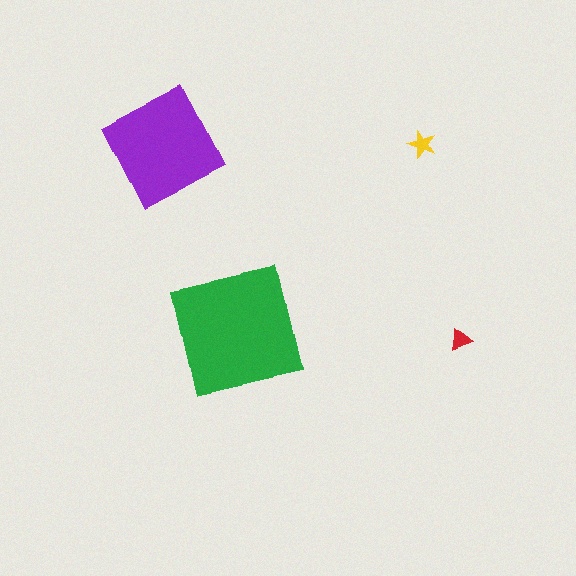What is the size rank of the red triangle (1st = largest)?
4th.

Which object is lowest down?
The red triangle is bottommost.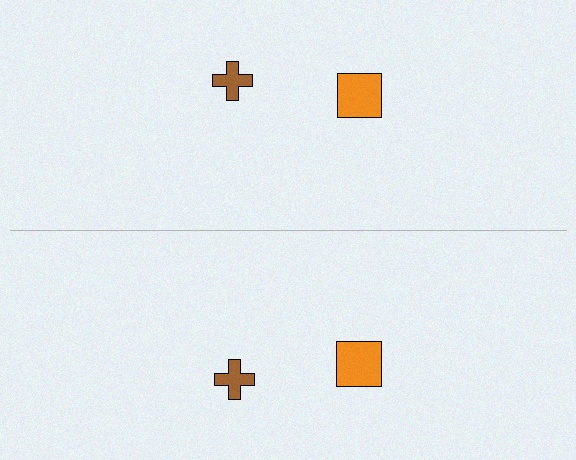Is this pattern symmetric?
Yes, this pattern has bilateral (reflection) symmetry.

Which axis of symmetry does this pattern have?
The pattern has a horizontal axis of symmetry running through the center of the image.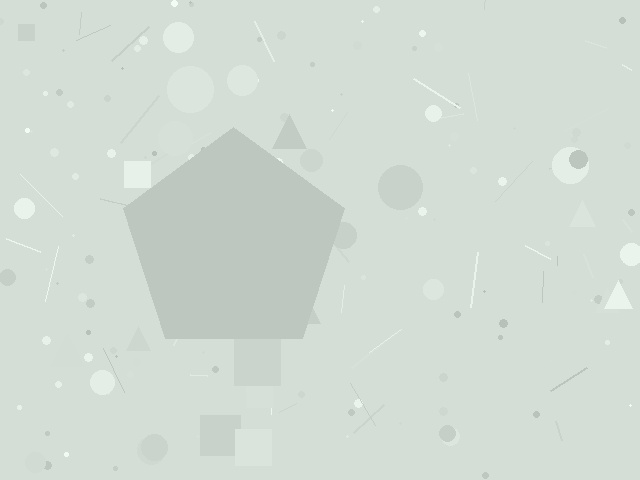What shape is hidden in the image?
A pentagon is hidden in the image.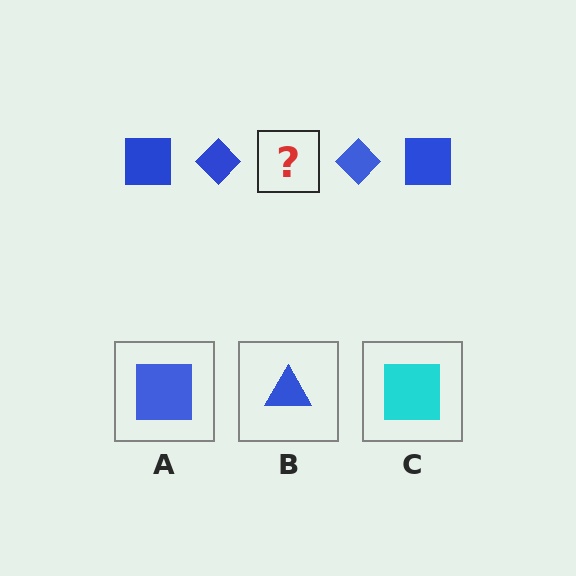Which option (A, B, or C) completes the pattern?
A.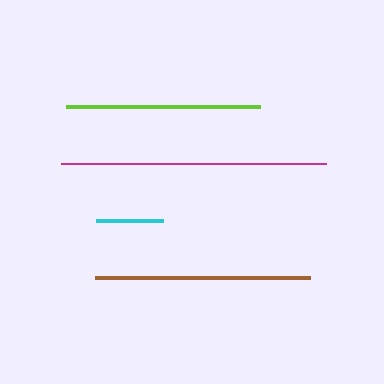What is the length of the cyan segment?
The cyan segment is approximately 67 pixels long.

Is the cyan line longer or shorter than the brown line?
The brown line is longer than the cyan line.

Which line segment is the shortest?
The cyan line is the shortest at approximately 67 pixels.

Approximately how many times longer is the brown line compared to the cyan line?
The brown line is approximately 3.2 times the length of the cyan line.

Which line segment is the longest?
The magenta line is the longest at approximately 265 pixels.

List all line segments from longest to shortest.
From longest to shortest: magenta, brown, lime, cyan.